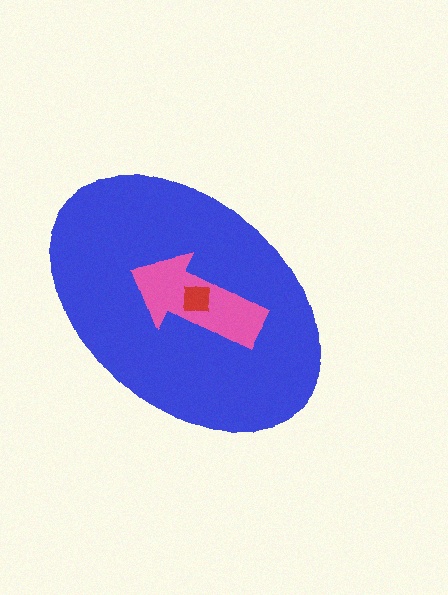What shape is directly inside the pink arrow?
The red square.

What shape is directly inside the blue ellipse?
The pink arrow.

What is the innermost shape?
The red square.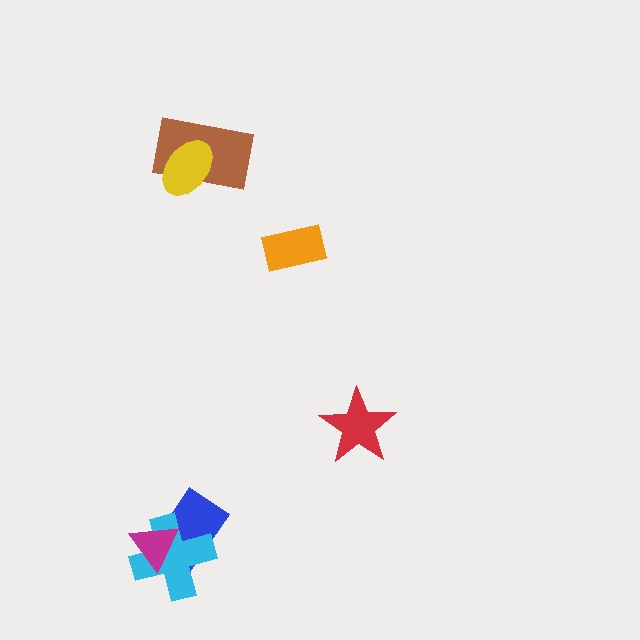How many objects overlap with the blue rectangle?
2 objects overlap with the blue rectangle.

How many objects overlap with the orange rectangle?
0 objects overlap with the orange rectangle.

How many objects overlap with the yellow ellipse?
1 object overlaps with the yellow ellipse.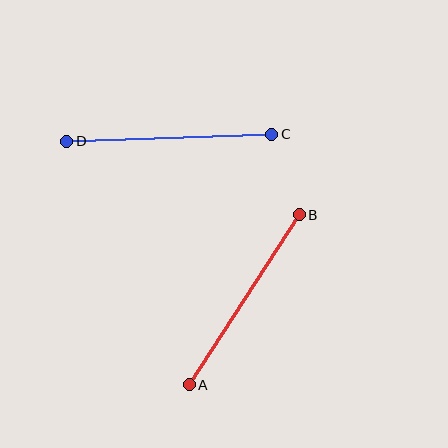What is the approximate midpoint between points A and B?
The midpoint is at approximately (244, 300) pixels.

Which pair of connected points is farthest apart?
Points C and D are farthest apart.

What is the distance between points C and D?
The distance is approximately 205 pixels.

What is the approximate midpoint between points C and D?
The midpoint is at approximately (169, 138) pixels.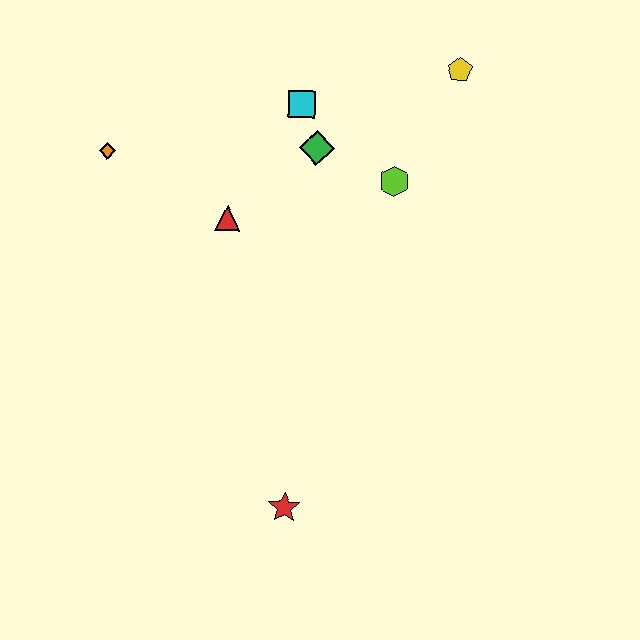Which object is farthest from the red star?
The yellow pentagon is farthest from the red star.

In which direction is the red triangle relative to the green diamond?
The red triangle is to the left of the green diamond.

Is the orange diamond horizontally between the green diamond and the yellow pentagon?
No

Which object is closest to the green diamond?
The cyan square is closest to the green diamond.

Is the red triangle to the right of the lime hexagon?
No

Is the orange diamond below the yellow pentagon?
Yes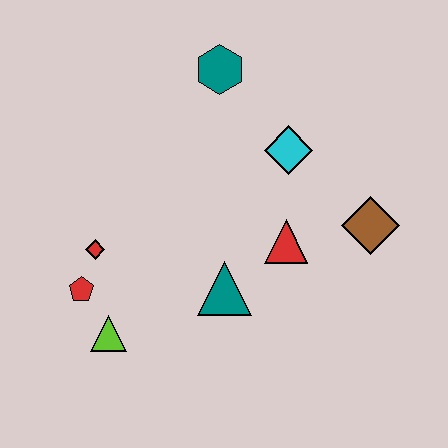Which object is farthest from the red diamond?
The brown diamond is farthest from the red diamond.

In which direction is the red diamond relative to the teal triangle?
The red diamond is to the left of the teal triangle.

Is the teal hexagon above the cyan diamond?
Yes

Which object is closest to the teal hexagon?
The cyan diamond is closest to the teal hexagon.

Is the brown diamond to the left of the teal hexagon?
No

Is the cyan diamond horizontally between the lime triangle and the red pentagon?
No